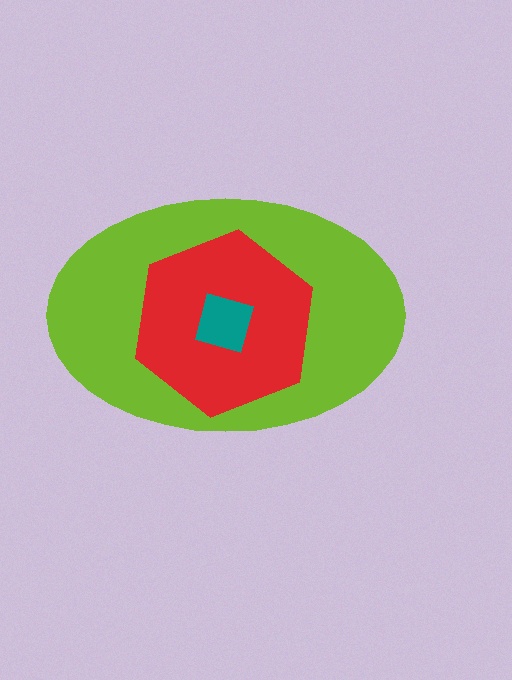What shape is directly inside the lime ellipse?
The red hexagon.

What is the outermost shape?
The lime ellipse.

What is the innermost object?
The teal square.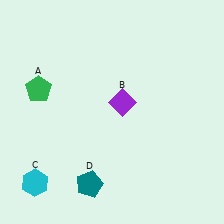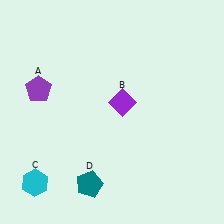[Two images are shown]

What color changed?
The pentagon (A) changed from green in Image 1 to purple in Image 2.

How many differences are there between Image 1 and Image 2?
There is 1 difference between the two images.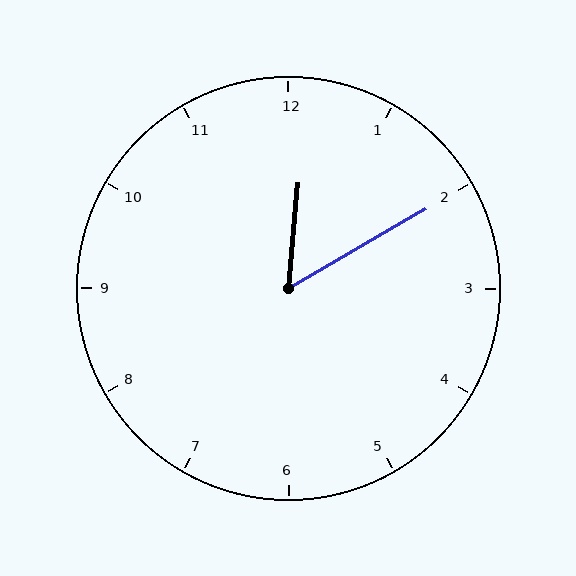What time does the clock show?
12:10.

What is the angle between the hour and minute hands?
Approximately 55 degrees.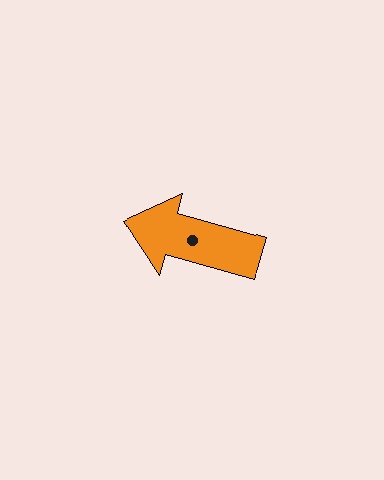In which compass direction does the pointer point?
West.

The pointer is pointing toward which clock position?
Roughly 10 o'clock.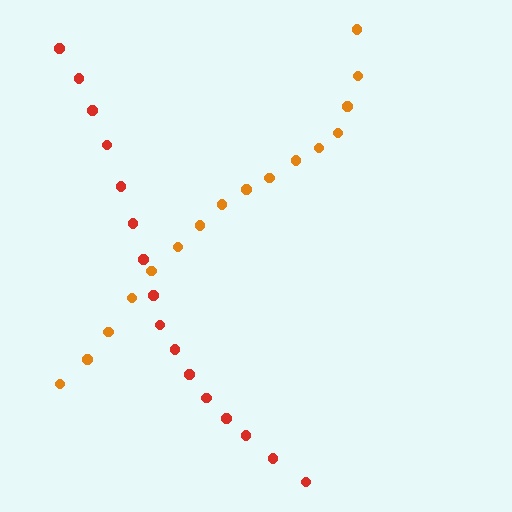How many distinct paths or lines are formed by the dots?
There are 2 distinct paths.